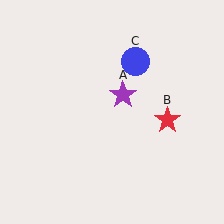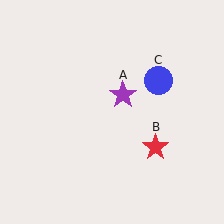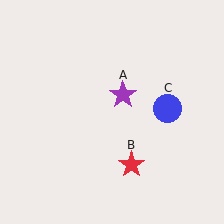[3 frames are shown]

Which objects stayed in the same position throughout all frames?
Purple star (object A) remained stationary.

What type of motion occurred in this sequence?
The red star (object B), blue circle (object C) rotated clockwise around the center of the scene.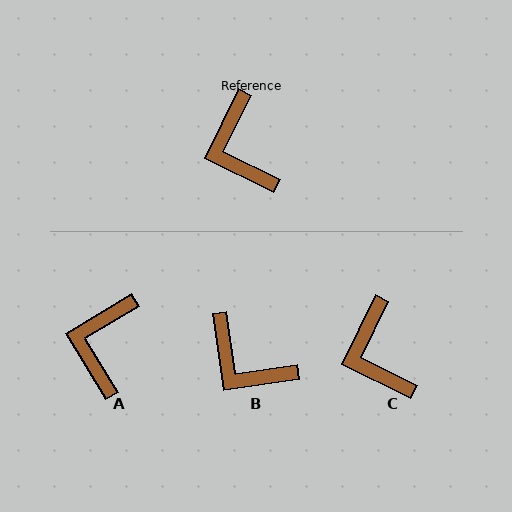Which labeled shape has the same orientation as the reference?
C.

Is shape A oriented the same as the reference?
No, it is off by about 33 degrees.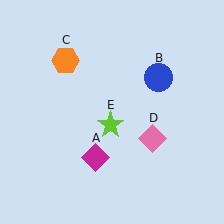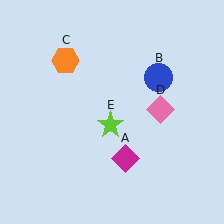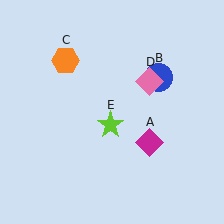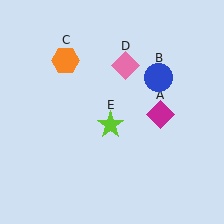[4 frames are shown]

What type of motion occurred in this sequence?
The magenta diamond (object A), pink diamond (object D) rotated counterclockwise around the center of the scene.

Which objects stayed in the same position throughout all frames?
Blue circle (object B) and orange hexagon (object C) and lime star (object E) remained stationary.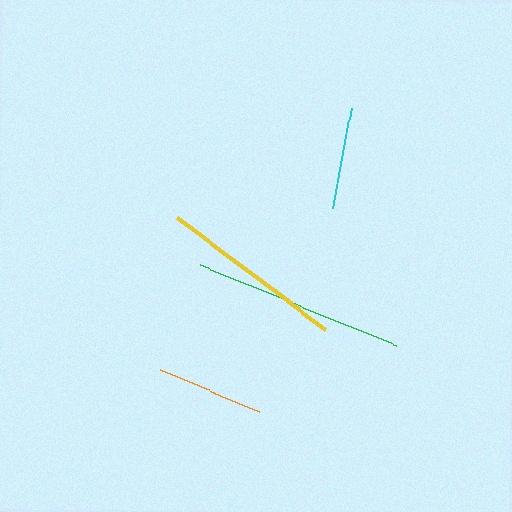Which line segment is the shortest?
The cyan line is the shortest at approximately 101 pixels.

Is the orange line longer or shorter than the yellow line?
The yellow line is longer than the orange line.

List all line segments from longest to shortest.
From longest to shortest: green, yellow, orange, cyan.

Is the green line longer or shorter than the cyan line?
The green line is longer than the cyan line.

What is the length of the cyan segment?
The cyan segment is approximately 101 pixels long.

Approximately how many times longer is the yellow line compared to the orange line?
The yellow line is approximately 1.7 times the length of the orange line.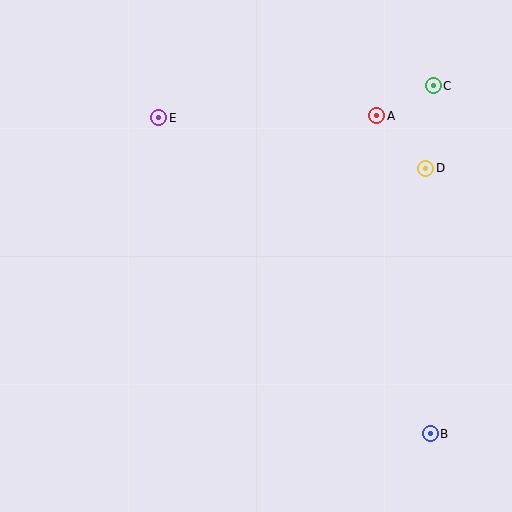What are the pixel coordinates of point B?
Point B is at (430, 434).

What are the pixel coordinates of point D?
Point D is at (426, 168).